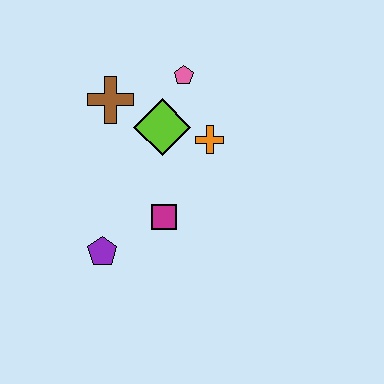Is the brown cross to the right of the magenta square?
No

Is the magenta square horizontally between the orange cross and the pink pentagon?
No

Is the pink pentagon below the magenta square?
No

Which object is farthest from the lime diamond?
The purple pentagon is farthest from the lime diamond.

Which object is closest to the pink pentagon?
The lime diamond is closest to the pink pentagon.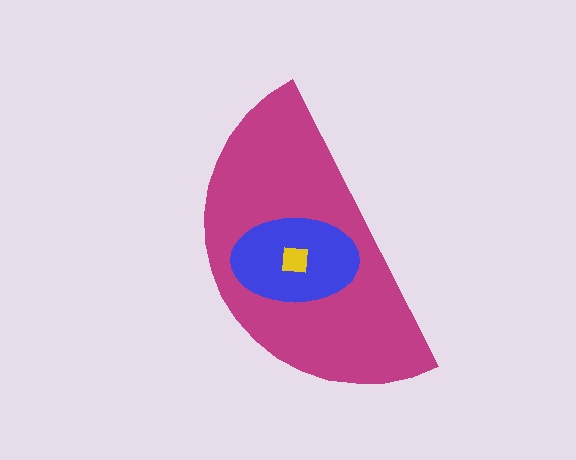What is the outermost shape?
The magenta semicircle.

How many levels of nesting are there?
3.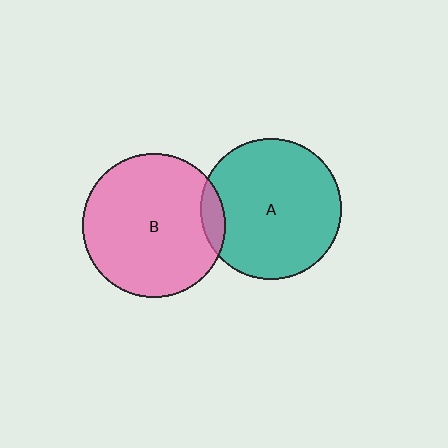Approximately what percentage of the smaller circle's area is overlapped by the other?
Approximately 10%.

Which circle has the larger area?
Circle B (pink).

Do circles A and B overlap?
Yes.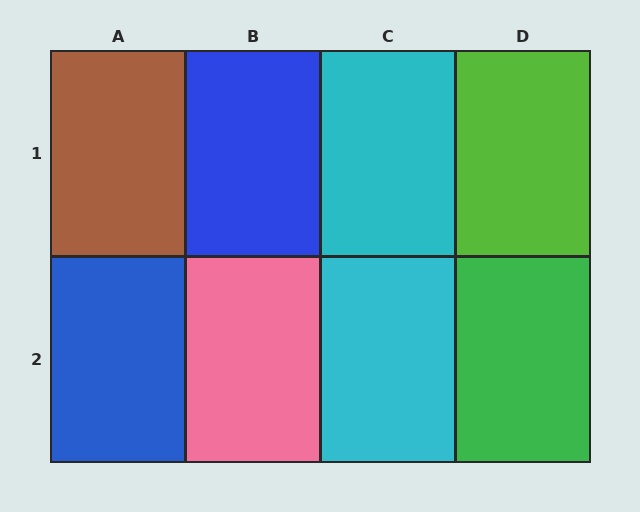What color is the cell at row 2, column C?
Cyan.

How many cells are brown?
1 cell is brown.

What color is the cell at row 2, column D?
Green.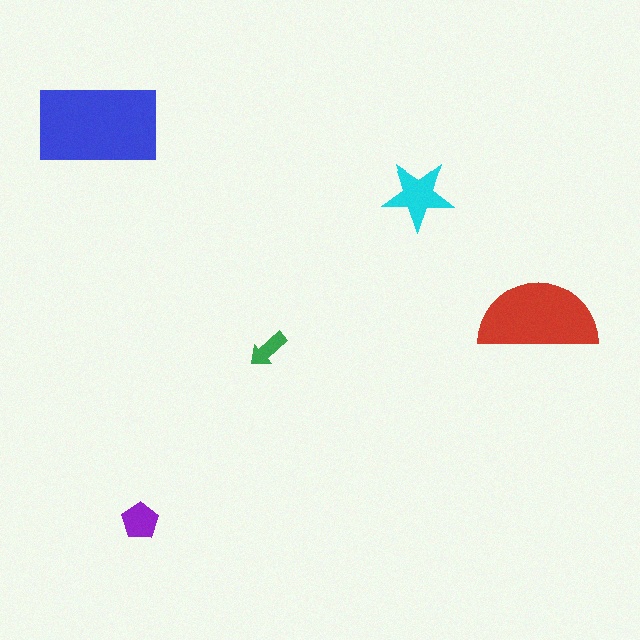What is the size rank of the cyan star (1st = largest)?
3rd.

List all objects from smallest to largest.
The green arrow, the purple pentagon, the cyan star, the red semicircle, the blue rectangle.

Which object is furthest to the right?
The red semicircle is rightmost.